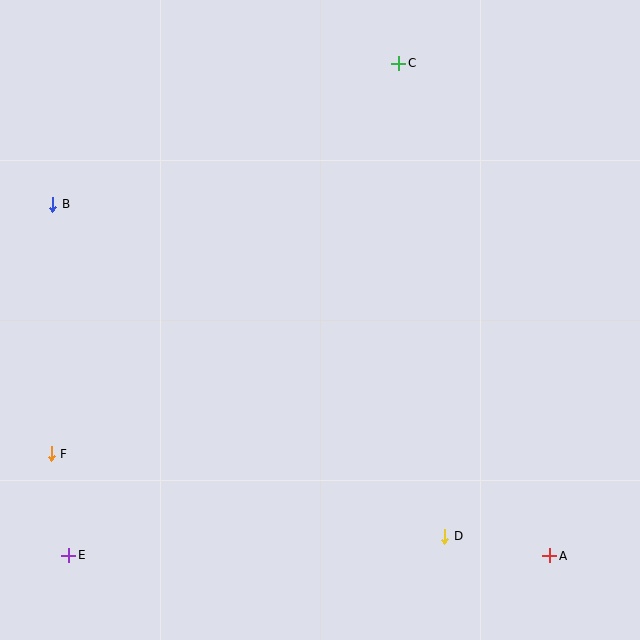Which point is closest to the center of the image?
Point D at (445, 536) is closest to the center.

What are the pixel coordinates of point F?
Point F is at (51, 454).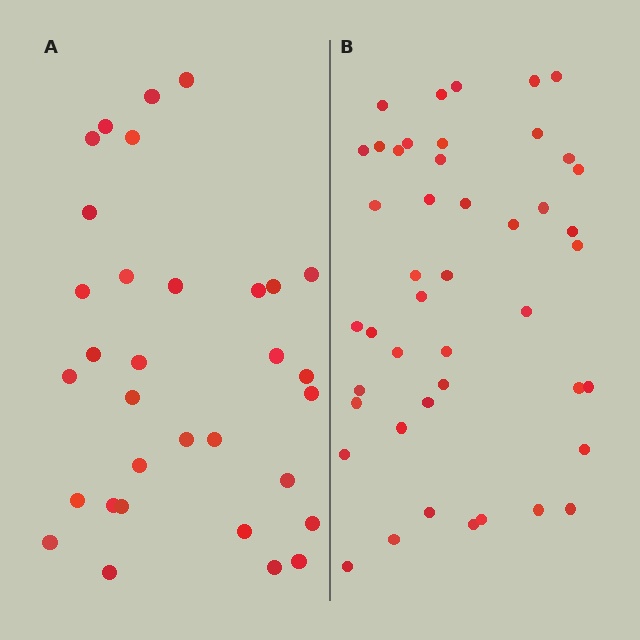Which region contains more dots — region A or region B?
Region B (the right region) has more dots.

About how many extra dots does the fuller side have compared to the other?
Region B has approximately 15 more dots than region A.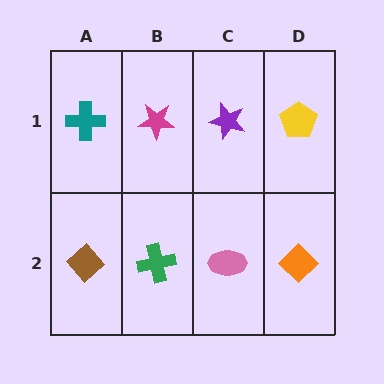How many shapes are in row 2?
4 shapes.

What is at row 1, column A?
A teal cross.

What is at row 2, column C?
A pink ellipse.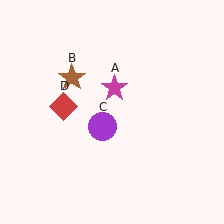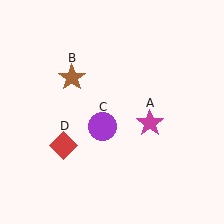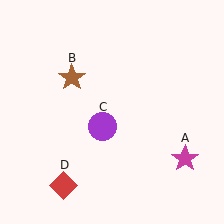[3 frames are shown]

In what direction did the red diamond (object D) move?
The red diamond (object D) moved down.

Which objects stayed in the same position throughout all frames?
Brown star (object B) and purple circle (object C) remained stationary.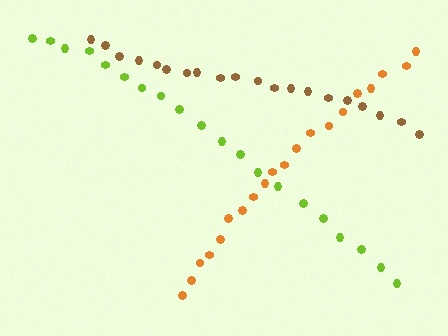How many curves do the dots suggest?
There are 3 distinct paths.